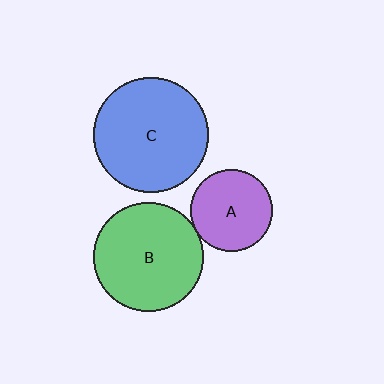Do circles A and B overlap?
Yes.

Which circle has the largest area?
Circle C (blue).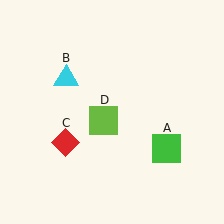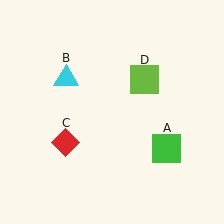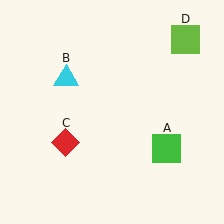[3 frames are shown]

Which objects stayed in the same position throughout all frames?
Green square (object A) and cyan triangle (object B) and red diamond (object C) remained stationary.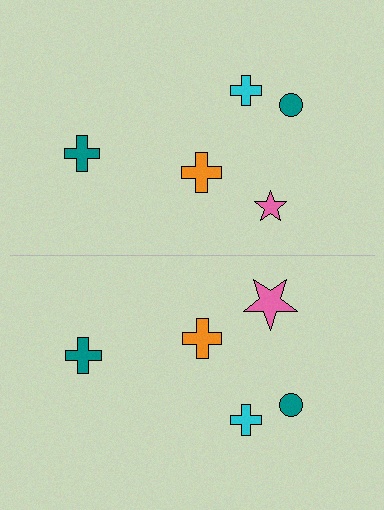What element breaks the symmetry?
The pink star on the bottom side has a different size than its mirror counterpart.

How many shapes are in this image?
There are 10 shapes in this image.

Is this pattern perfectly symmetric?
No, the pattern is not perfectly symmetric. The pink star on the bottom side has a different size than its mirror counterpart.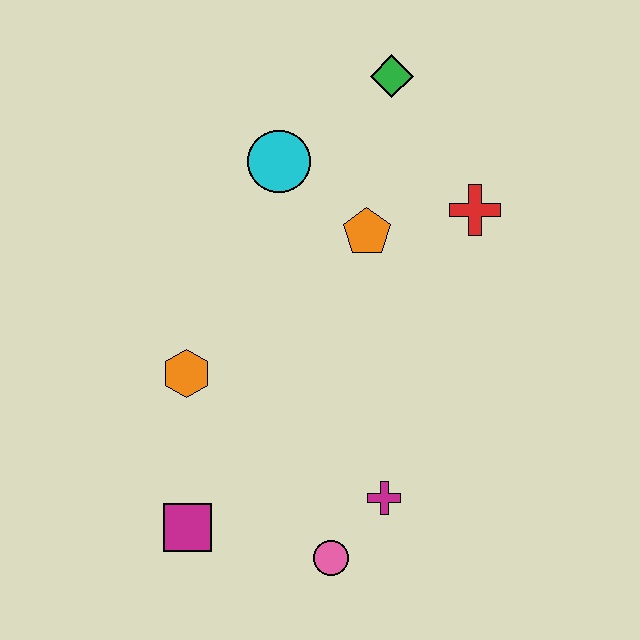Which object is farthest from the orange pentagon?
The magenta square is farthest from the orange pentagon.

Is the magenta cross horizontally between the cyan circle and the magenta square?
No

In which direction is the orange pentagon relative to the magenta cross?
The orange pentagon is above the magenta cross.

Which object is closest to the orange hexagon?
The magenta square is closest to the orange hexagon.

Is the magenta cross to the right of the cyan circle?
Yes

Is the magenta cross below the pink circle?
No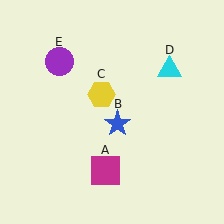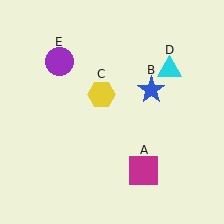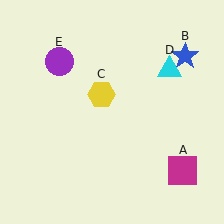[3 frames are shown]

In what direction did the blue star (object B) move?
The blue star (object B) moved up and to the right.